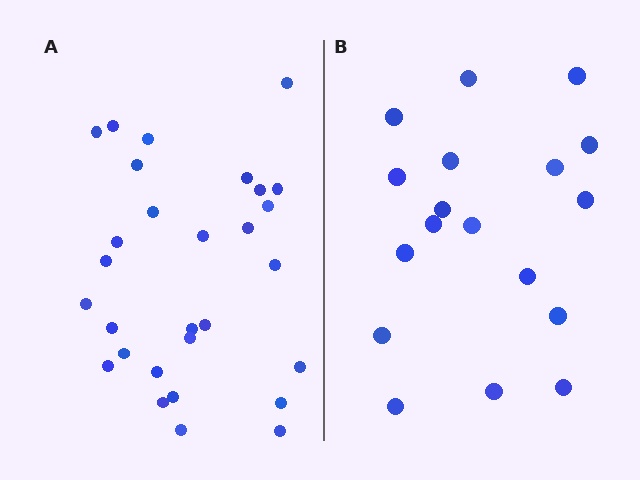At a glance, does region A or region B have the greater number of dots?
Region A (the left region) has more dots.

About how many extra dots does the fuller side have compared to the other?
Region A has roughly 12 or so more dots than region B.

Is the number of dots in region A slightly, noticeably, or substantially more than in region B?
Region A has substantially more. The ratio is roughly 1.6 to 1.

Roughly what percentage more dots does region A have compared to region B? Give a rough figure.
About 60% more.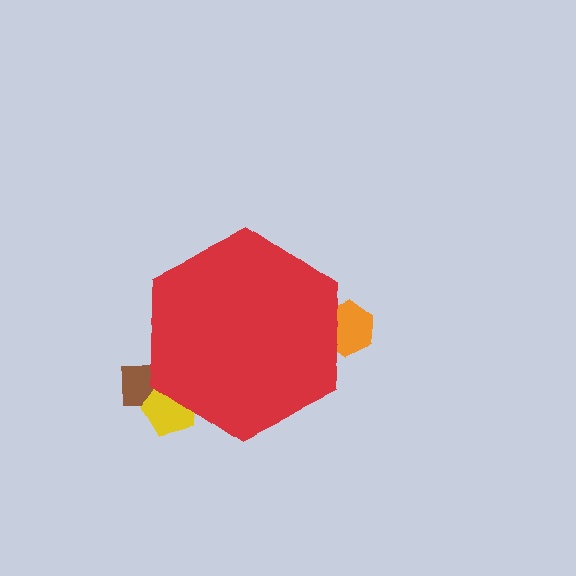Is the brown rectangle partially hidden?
Yes, the brown rectangle is partially hidden behind the red hexagon.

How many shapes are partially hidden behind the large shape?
3 shapes are partially hidden.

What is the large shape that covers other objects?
A red hexagon.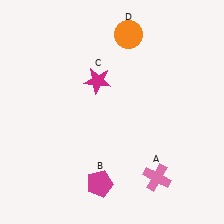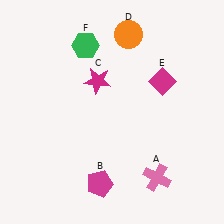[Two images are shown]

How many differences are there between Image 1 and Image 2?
There are 2 differences between the two images.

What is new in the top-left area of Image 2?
A green hexagon (F) was added in the top-left area of Image 2.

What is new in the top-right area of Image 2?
A magenta diamond (E) was added in the top-right area of Image 2.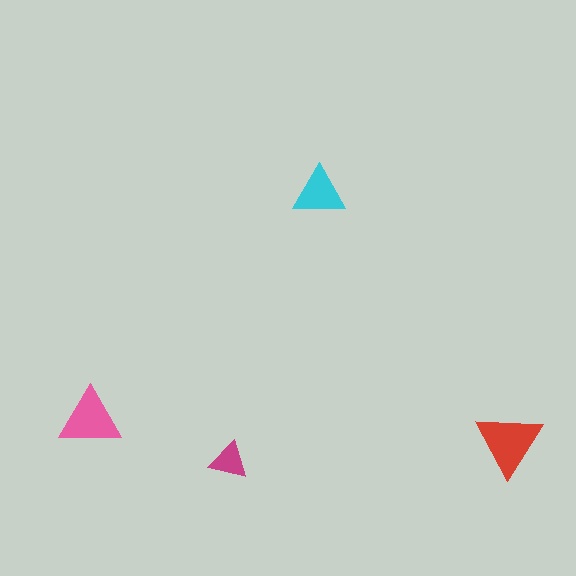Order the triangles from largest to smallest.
the red one, the pink one, the cyan one, the magenta one.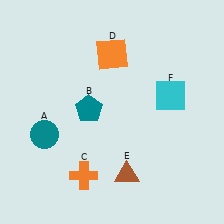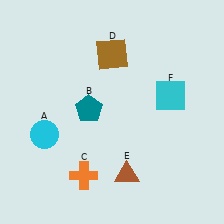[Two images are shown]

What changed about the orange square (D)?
In Image 1, D is orange. In Image 2, it changed to brown.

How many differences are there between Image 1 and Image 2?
There are 2 differences between the two images.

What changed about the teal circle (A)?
In Image 1, A is teal. In Image 2, it changed to cyan.